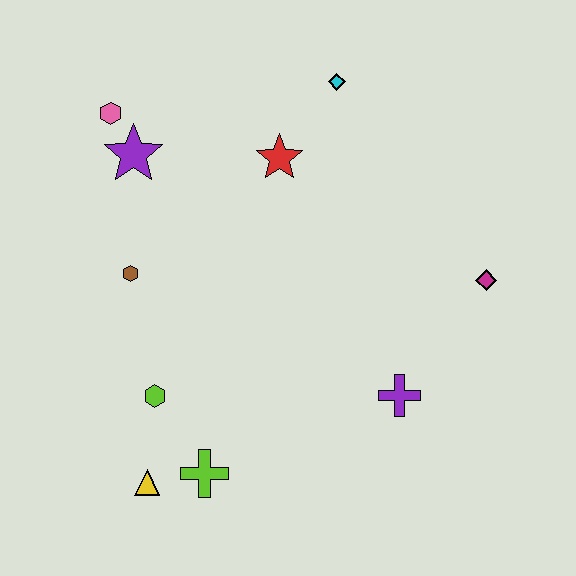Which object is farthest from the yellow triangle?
The cyan diamond is farthest from the yellow triangle.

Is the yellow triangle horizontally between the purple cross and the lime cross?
No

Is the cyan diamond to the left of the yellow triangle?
No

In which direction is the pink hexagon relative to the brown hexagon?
The pink hexagon is above the brown hexagon.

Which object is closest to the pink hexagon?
The purple star is closest to the pink hexagon.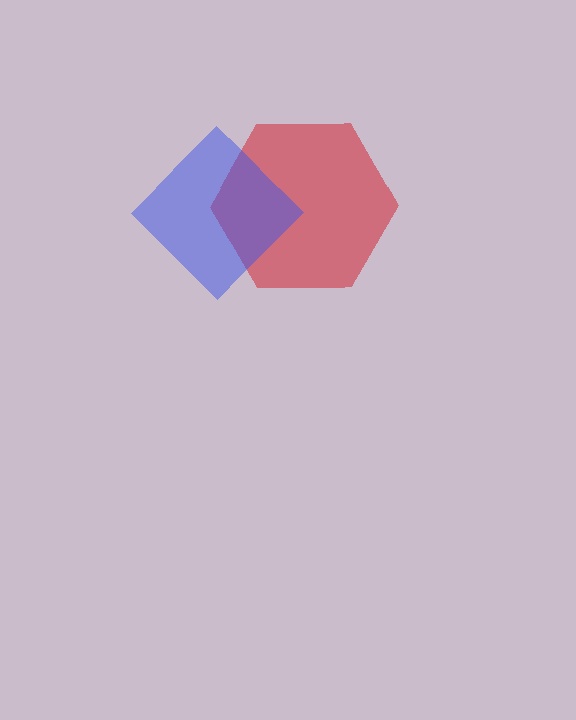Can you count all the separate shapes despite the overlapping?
Yes, there are 2 separate shapes.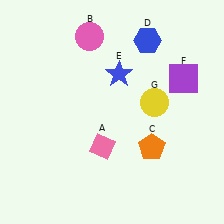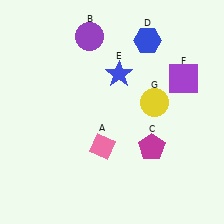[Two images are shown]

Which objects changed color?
B changed from pink to purple. C changed from orange to magenta.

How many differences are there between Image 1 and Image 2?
There are 2 differences between the two images.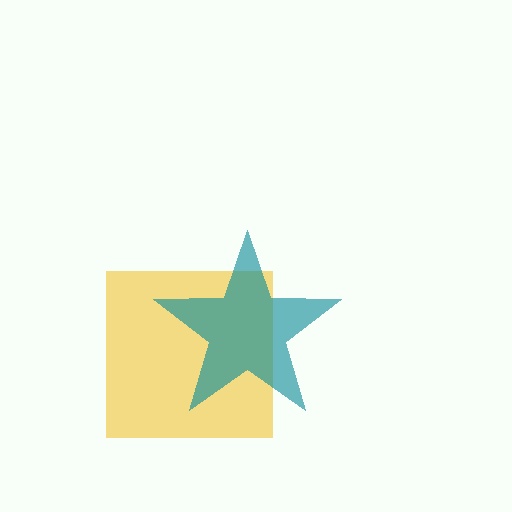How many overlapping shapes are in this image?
There are 2 overlapping shapes in the image.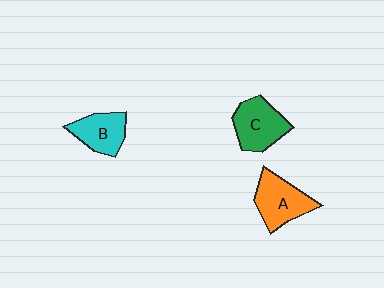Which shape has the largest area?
Shape A (orange).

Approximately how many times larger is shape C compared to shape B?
Approximately 1.2 times.